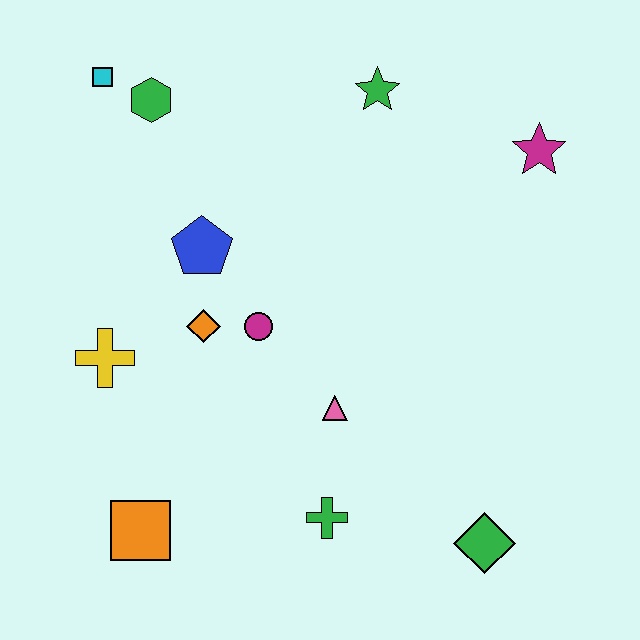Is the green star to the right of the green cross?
Yes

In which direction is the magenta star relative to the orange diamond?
The magenta star is to the right of the orange diamond.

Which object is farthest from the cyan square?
The green diamond is farthest from the cyan square.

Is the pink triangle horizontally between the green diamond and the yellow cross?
Yes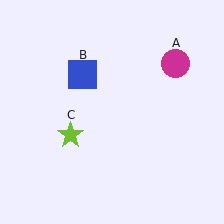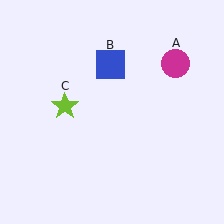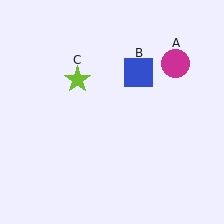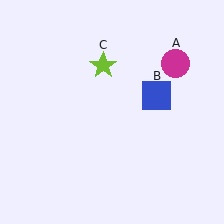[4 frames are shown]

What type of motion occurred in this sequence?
The blue square (object B), lime star (object C) rotated clockwise around the center of the scene.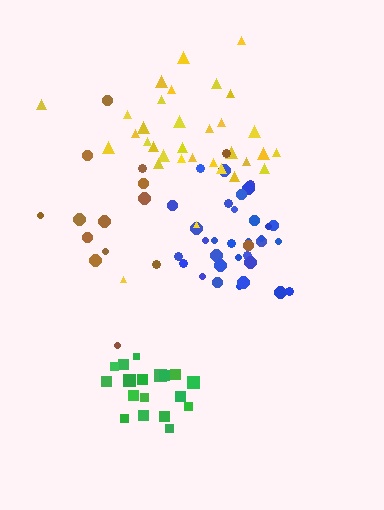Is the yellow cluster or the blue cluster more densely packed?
Blue.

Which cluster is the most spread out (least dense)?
Brown.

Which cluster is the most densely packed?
Blue.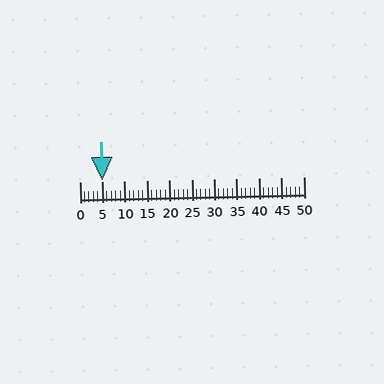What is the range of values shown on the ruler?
The ruler shows values from 0 to 50.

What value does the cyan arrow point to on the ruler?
The cyan arrow points to approximately 5.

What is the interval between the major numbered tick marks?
The major tick marks are spaced 5 units apart.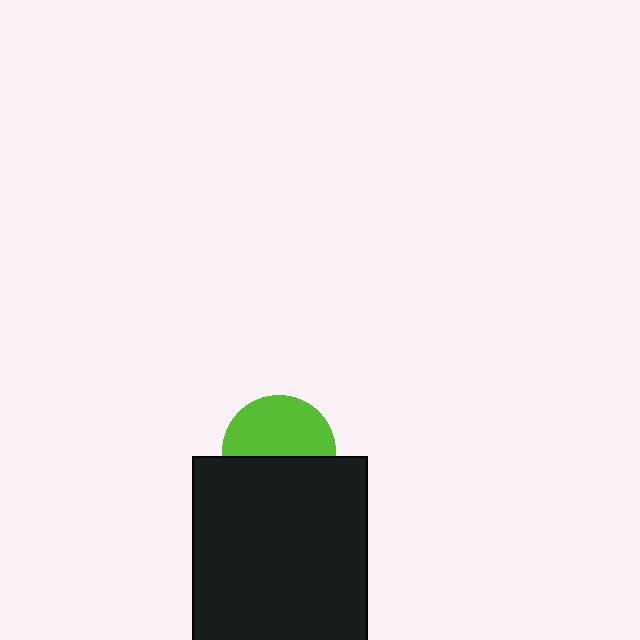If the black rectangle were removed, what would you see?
You would see the complete lime circle.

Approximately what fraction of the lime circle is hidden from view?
Roughly 47% of the lime circle is hidden behind the black rectangle.